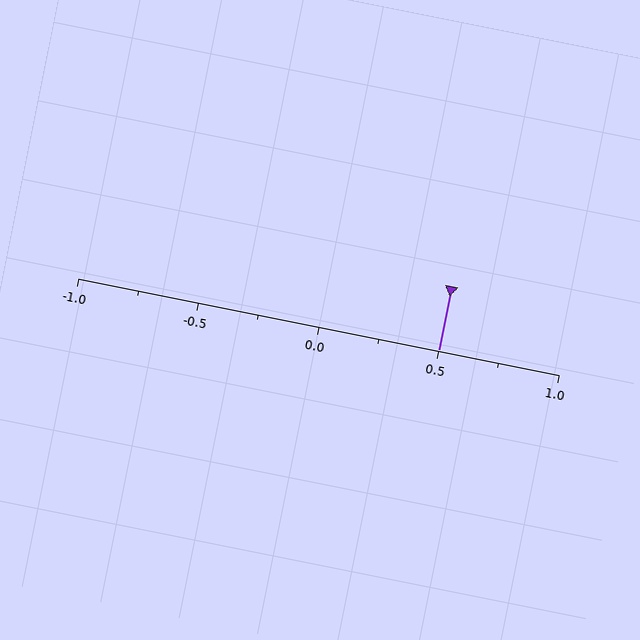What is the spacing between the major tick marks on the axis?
The major ticks are spaced 0.5 apart.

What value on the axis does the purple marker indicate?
The marker indicates approximately 0.5.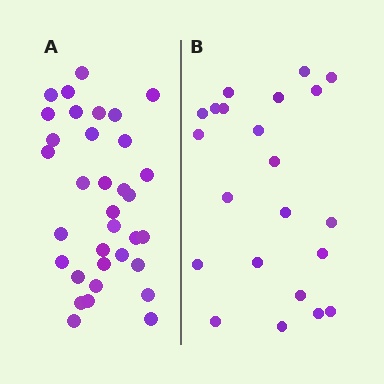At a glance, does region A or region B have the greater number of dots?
Region A (the left region) has more dots.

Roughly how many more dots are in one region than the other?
Region A has roughly 12 or so more dots than region B.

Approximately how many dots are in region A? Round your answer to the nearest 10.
About 30 dots. (The exact count is 34, which rounds to 30.)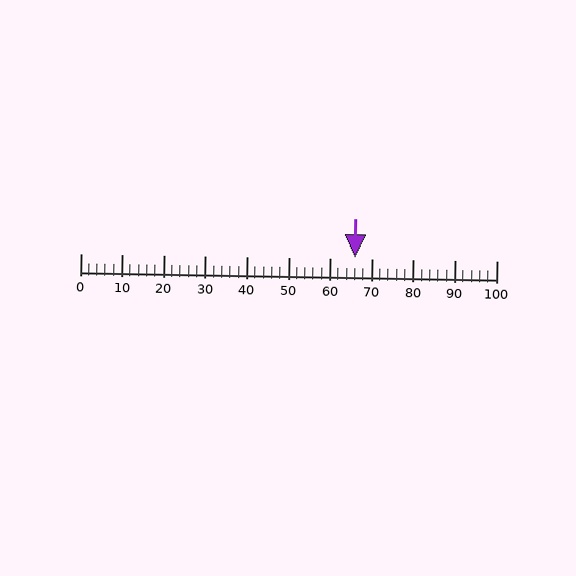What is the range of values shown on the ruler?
The ruler shows values from 0 to 100.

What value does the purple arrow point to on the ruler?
The purple arrow points to approximately 66.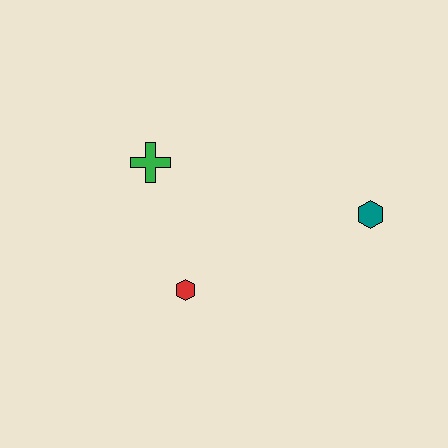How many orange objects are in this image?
There are no orange objects.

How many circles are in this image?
There are no circles.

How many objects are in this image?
There are 3 objects.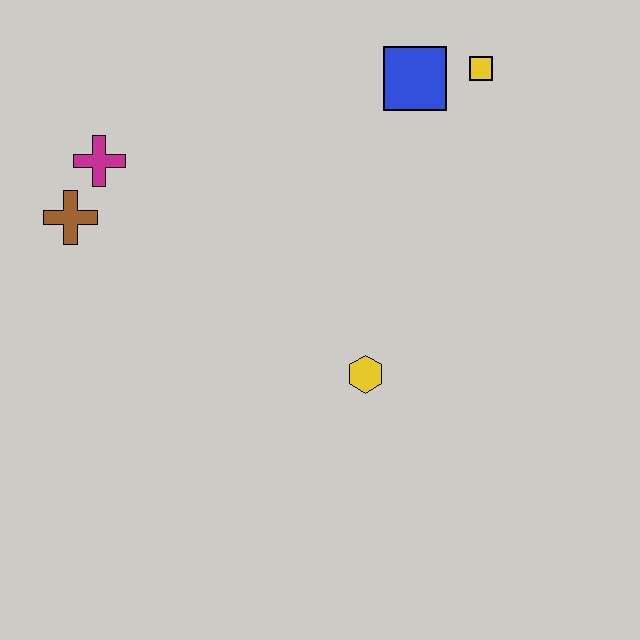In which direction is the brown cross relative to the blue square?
The brown cross is to the left of the blue square.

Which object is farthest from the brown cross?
The yellow square is farthest from the brown cross.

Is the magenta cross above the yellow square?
No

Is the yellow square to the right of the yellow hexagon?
Yes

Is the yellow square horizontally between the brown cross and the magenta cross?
No